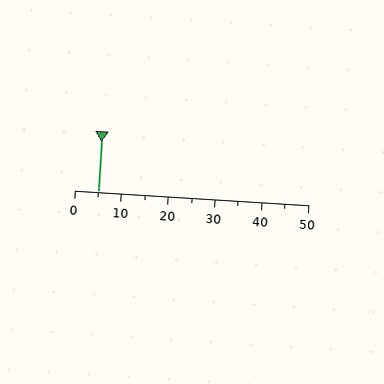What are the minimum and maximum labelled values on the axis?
The axis runs from 0 to 50.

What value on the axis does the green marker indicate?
The marker indicates approximately 5.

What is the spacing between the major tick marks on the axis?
The major ticks are spaced 10 apart.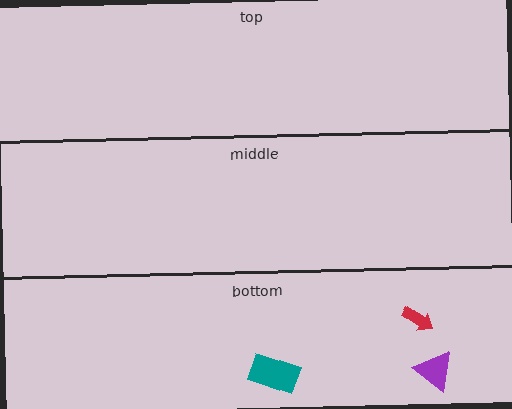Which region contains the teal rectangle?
The bottom region.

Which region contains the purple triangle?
The bottom region.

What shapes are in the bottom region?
The teal rectangle, the purple triangle, the red arrow.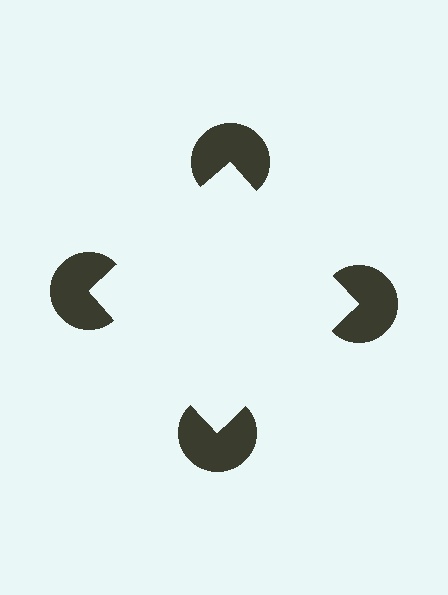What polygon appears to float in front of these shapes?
An illusory square — its edges are inferred from the aligned wedge cuts in the pac-man discs, not physically drawn.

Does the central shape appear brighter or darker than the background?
It typically appears slightly brighter than the background, even though no actual brightness change is drawn.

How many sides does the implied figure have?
4 sides.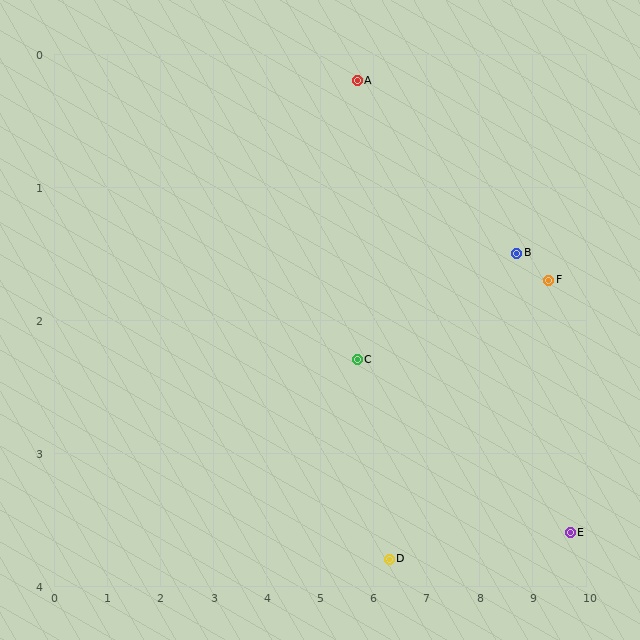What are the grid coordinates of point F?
Point F is at approximately (9.3, 1.7).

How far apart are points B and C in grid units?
Points B and C are about 3.1 grid units apart.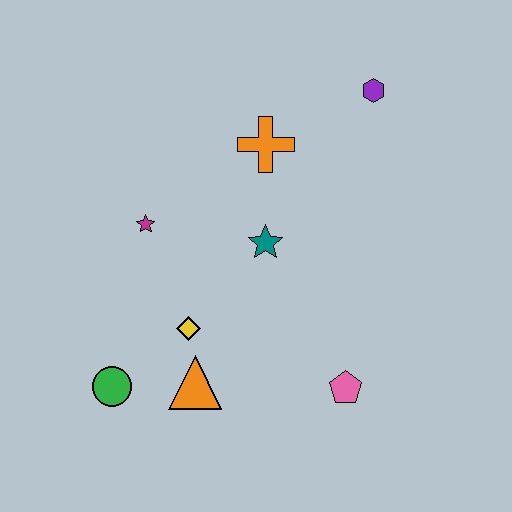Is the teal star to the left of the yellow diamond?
No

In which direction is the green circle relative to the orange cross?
The green circle is below the orange cross.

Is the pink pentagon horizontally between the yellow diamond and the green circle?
No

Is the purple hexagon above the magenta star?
Yes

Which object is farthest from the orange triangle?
The purple hexagon is farthest from the orange triangle.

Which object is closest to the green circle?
The orange triangle is closest to the green circle.